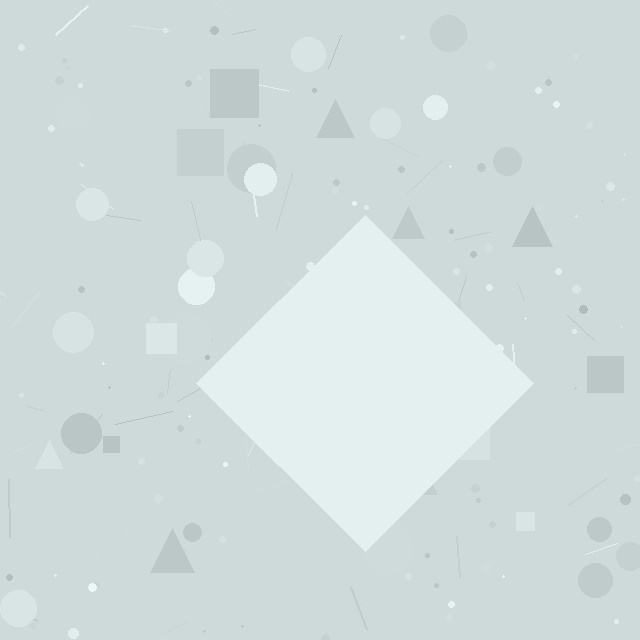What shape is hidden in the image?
A diamond is hidden in the image.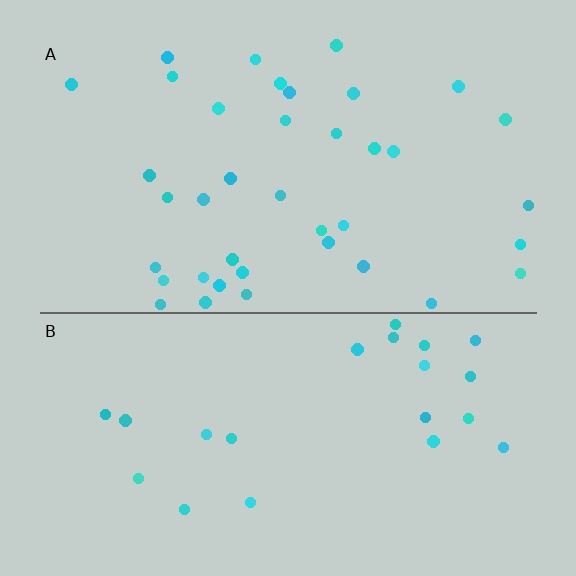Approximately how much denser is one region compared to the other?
Approximately 1.7× — region A over region B.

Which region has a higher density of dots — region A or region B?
A (the top).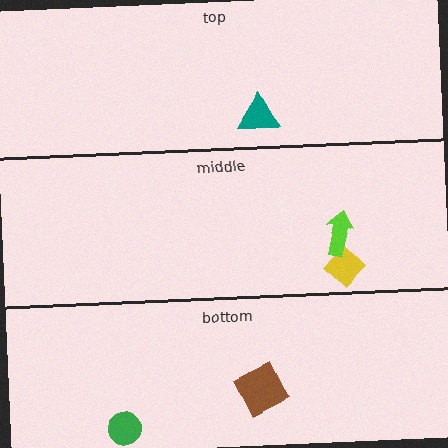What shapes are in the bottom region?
The brown square, the green circle.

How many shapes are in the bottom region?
2.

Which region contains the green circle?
The bottom region.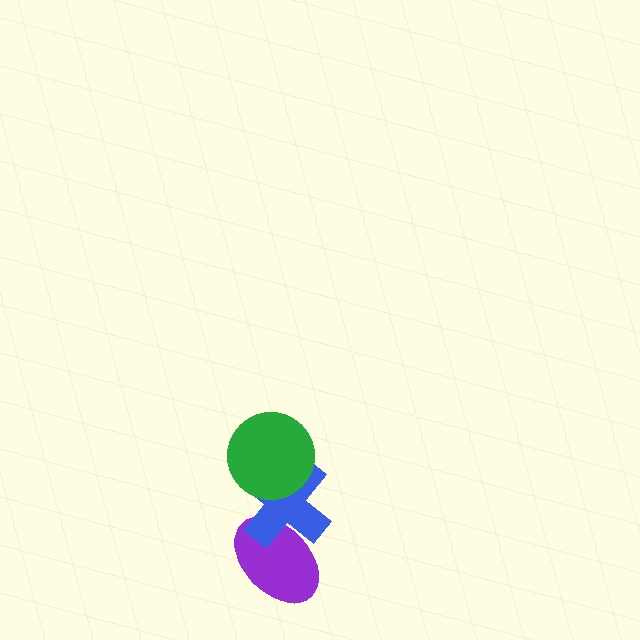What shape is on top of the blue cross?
The green circle is on top of the blue cross.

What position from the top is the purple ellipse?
The purple ellipse is 3rd from the top.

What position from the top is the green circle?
The green circle is 1st from the top.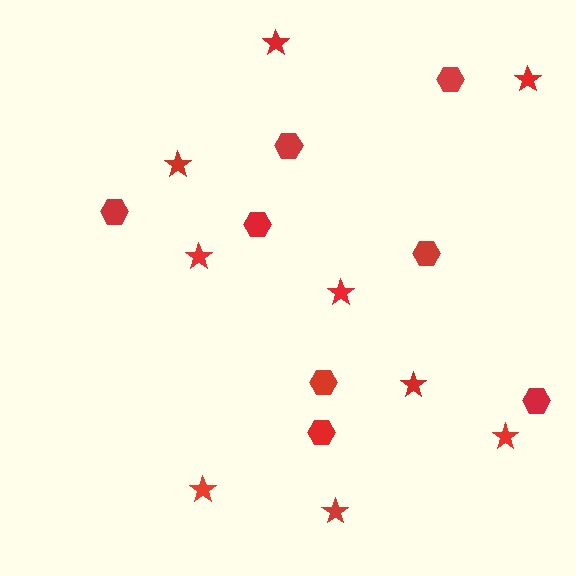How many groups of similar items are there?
There are 2 groups: one group of stars (9) and one group of hexagons (8).